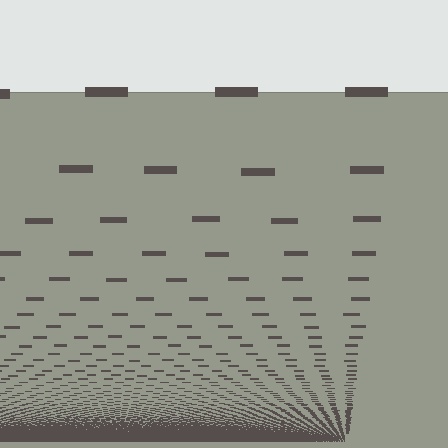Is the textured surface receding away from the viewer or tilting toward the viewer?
The surface appears to tilt toward the viewer. Texture elements get larger and sparser toward the top.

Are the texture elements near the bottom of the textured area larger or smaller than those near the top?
Smaller. The gradient is inverted — elements near the bottom are smaller and denser.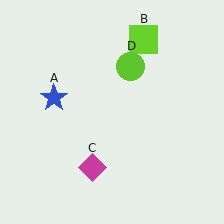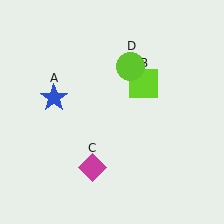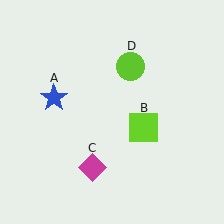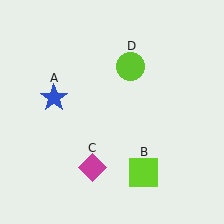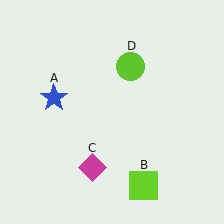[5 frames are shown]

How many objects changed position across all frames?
1 object changed position: lime square (object B).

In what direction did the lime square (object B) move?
The lime square (object B) moved down.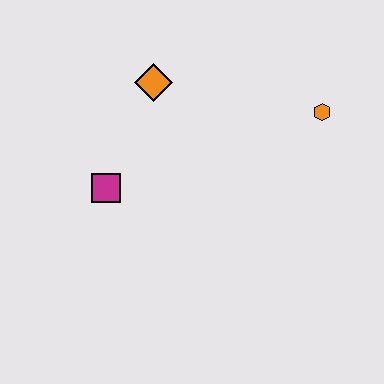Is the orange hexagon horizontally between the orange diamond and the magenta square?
No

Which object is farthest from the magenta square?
The orange hexagon is farthest from the magenta square.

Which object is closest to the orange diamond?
The magenta square is closest to the orange diamond.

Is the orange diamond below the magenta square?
No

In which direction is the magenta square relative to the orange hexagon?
The magenta square is to the left of the orange hexagon.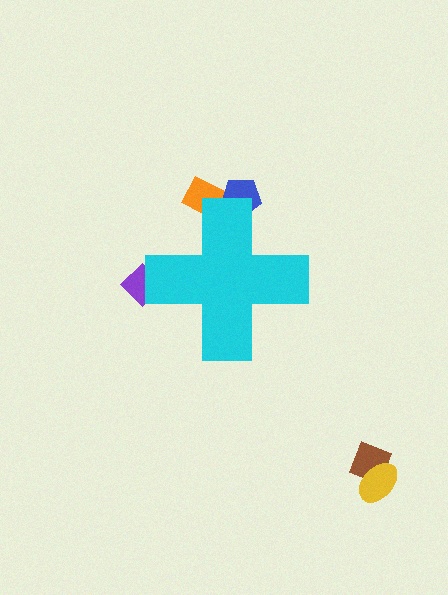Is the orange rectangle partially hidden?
Yes, the orange rectangle is partially hidden behind the cyan cross.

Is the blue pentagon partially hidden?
Yes, the blue pentagon is partially hidden behind the cyan cross.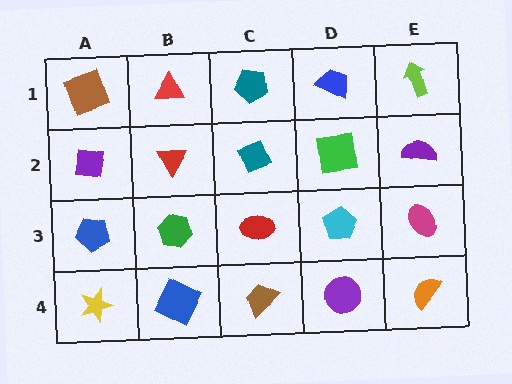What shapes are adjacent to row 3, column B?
A red triangle (row 2, column B), a blue square (row 4, column B), a blue pentagon (row 3, column A), a red ellipse (row 3, column C).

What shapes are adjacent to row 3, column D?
A green square (row 2, column D), a purple circle (row 4, column D), a red ellipse (row 3, column C), a magenta ellipse (row 3, column E).